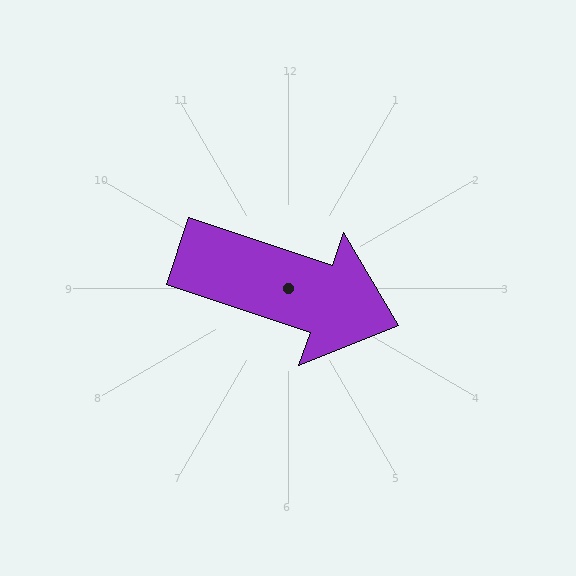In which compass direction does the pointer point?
East.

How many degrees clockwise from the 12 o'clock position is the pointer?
Approximately 109 degrees.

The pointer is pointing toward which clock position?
Roughly 4 o'clock.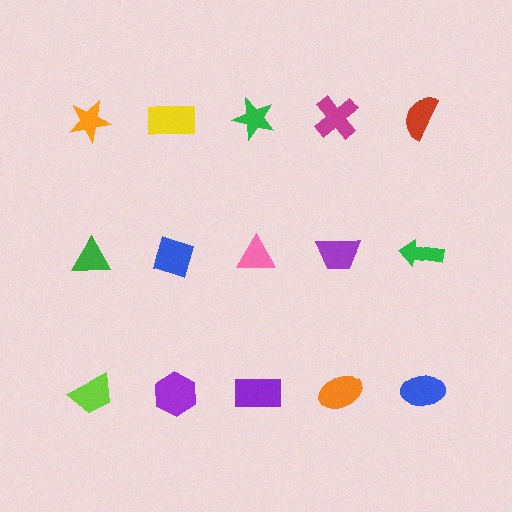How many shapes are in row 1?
5 shapes.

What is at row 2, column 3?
A pink triangle.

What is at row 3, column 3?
A purple rectangle.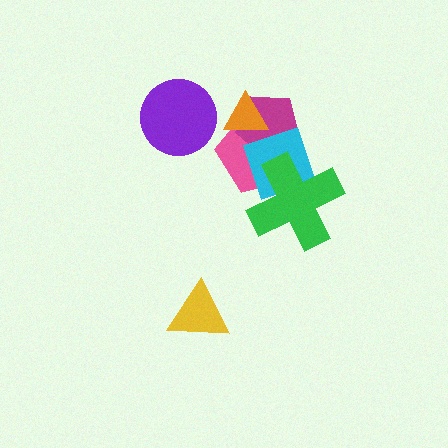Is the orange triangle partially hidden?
No, no other shape covers it.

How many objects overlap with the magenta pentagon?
3 objects overlap with the magenta pentagon.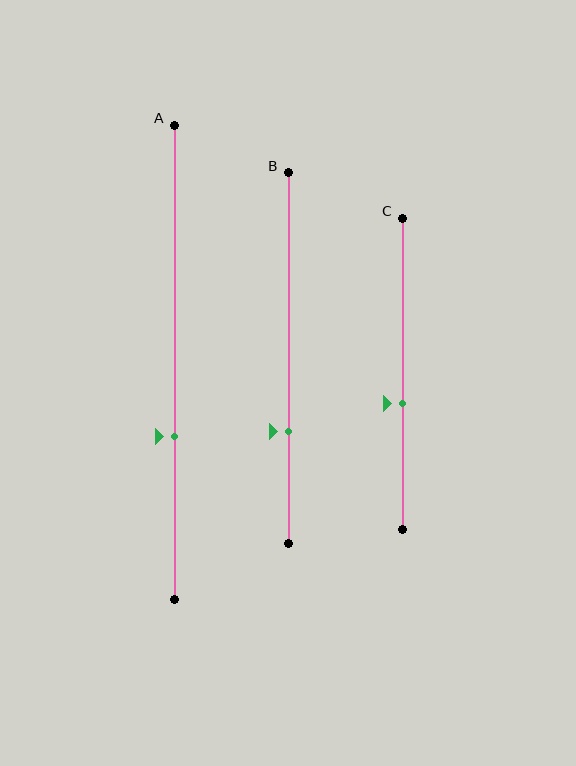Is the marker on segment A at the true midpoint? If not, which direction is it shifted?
No, the marker on segment A is shifted downward by about 16% of the segment length.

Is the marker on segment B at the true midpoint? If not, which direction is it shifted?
No, the marker on segment B is shifted downward by about 20% of the segment length.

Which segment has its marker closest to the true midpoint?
Segment C has its marker closest to the true midpoint.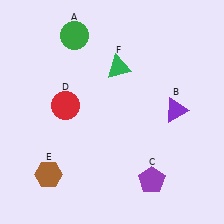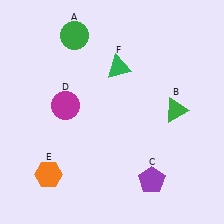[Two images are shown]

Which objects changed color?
B changed from purple to green. D changed from red to magenta. E changed from brown to orange.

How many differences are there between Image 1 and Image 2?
There are 3 differences between the two images.